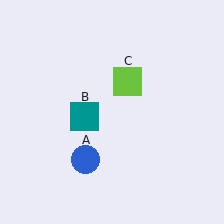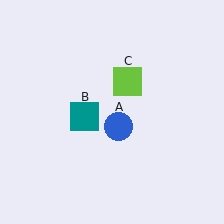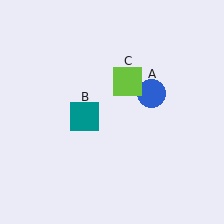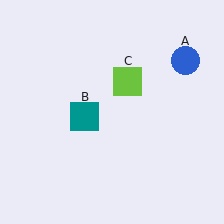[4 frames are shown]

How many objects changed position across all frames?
1 object changed position: blue circle (object A).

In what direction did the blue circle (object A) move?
The blue circle (object A) moved up and to the right.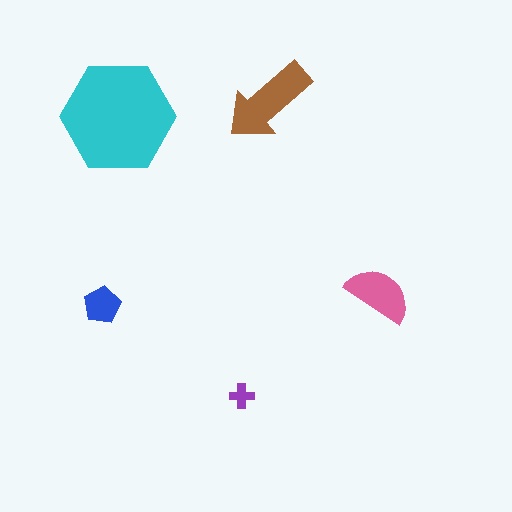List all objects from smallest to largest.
The purple cross, the blue pentagon, the pink semicircle, the brown arrow, the cyan hexagon.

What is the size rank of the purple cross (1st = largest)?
5th.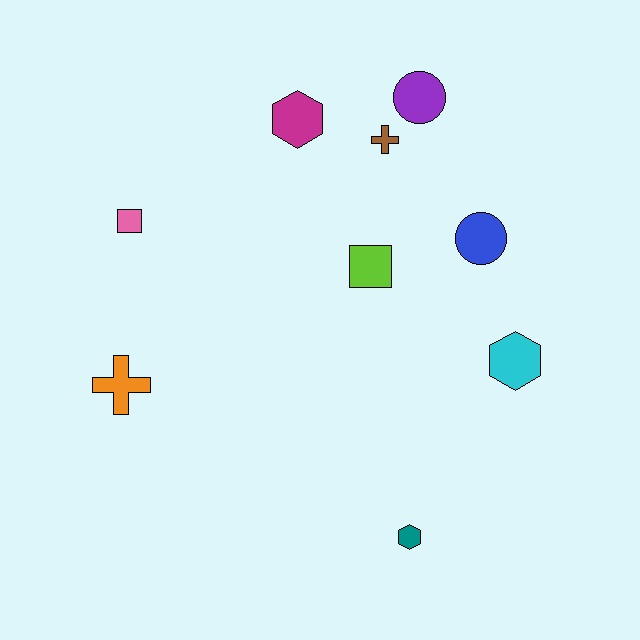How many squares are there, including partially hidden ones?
There are 2 squares.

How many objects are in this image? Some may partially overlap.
There are 9 objects.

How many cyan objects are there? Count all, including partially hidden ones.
There is 1 cyan object.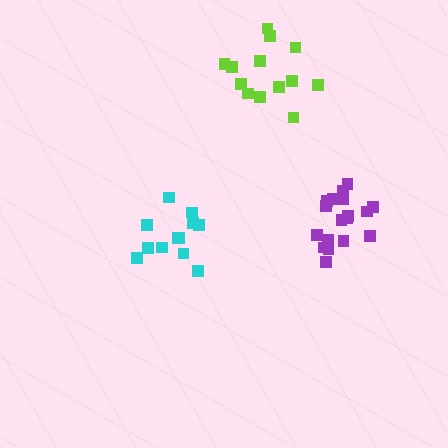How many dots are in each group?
Group 1: 18 dots, Group 2: 12 dots, Group 3: 13 dots (43 total).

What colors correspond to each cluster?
The clusters are colored: purple, cyan, lime.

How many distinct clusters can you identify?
There are 3 distinct clusters.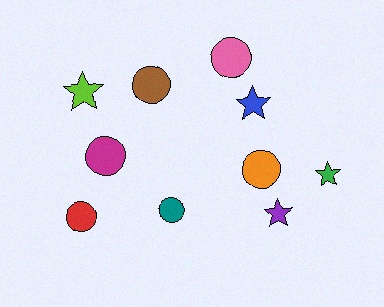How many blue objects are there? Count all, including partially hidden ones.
There is 1 blue object.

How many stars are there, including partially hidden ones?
There are 4 stars.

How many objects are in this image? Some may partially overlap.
There are 10 objects.